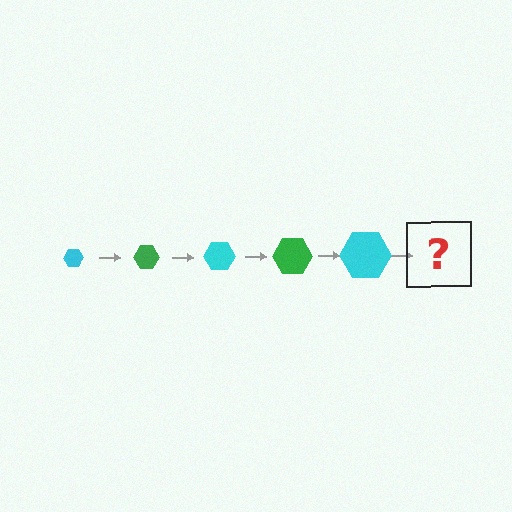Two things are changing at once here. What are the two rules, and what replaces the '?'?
The two rules are that the hexagon grows larger each step and the color cycles through cyan and green. The '?' should be a green hexagon, larger than the previous one.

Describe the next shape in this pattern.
It should be a green hexagon, larger than the previous one.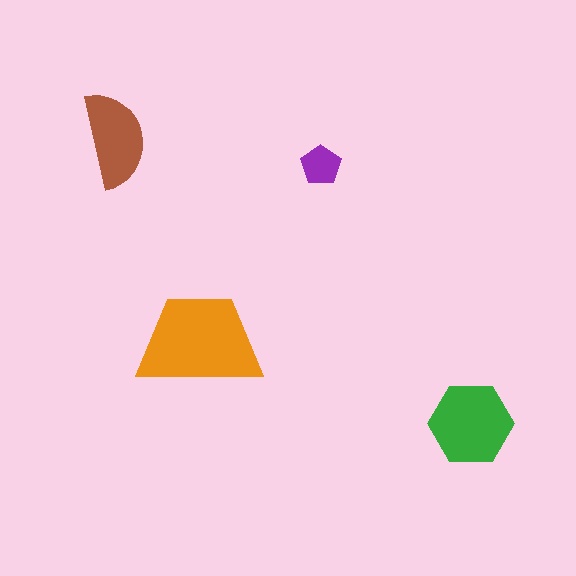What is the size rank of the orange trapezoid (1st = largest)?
1st.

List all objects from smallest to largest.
The purple pentagon, the brown semicircle, the green hexagon, the orange trapezoid.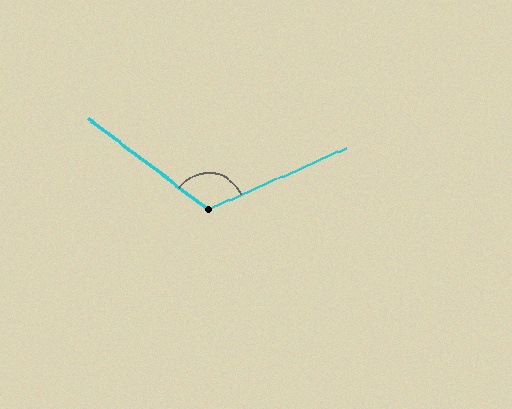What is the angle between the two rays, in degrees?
Approximately 119 degrees.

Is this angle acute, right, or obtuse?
It is obtuse.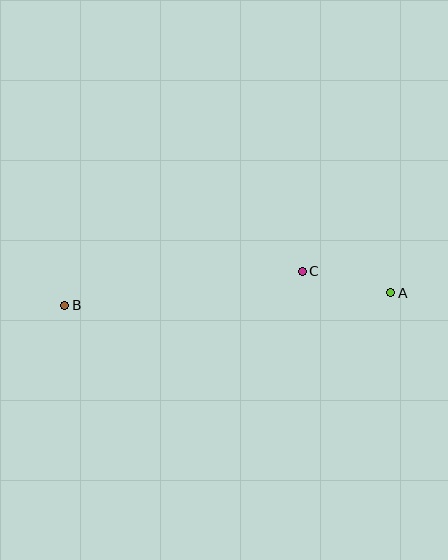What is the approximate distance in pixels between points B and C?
The distance between B and C is approximately 240 pixels.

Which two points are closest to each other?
Points A and C are closest to each other.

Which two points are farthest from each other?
Points A and B are farthest from each other.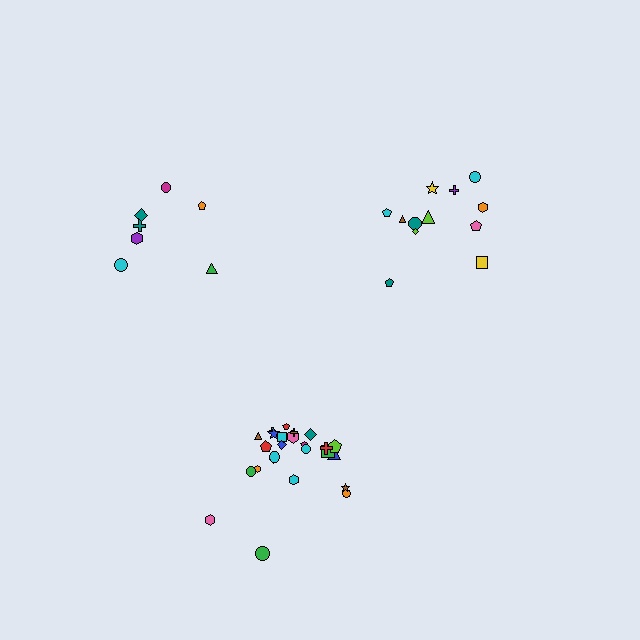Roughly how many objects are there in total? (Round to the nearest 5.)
Roughly 45 objects in total.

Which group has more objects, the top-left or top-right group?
The top-right group.